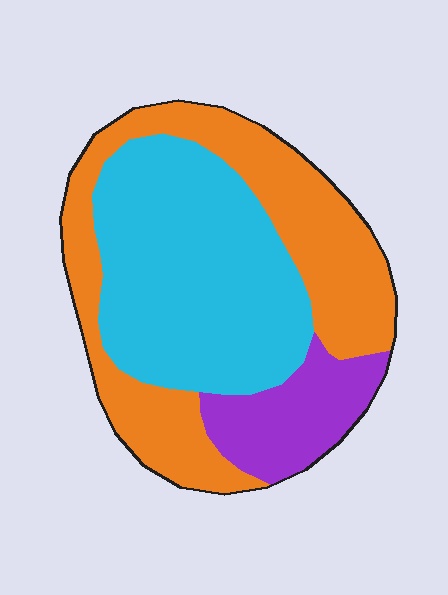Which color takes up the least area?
Purple, at roughly 15%.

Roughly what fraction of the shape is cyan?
Cyan covers around 45% of the shape.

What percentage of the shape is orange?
Orange takes up about two fifths (2/5) of the shape.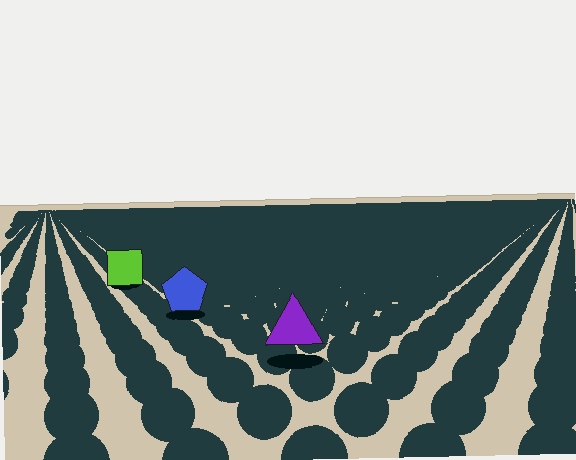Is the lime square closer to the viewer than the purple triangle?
No. The purple triangle is closer — you can tell from the texture gradient: the ground texture is coarser near it.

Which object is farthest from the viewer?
The lime square is farthest from the viewer. It appears smaller and the ground texture around it is denser.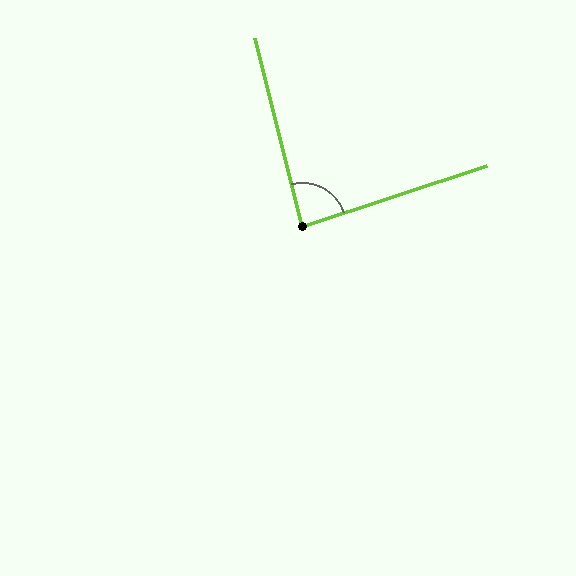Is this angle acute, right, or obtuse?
It is approximately a right angle.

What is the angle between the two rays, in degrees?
Approximately 86 degrees.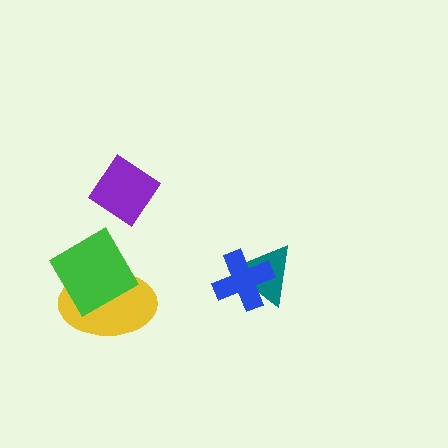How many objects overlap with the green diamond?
1 object overlaps with the green diamond.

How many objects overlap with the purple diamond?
0 objects overlap with the purple diamond.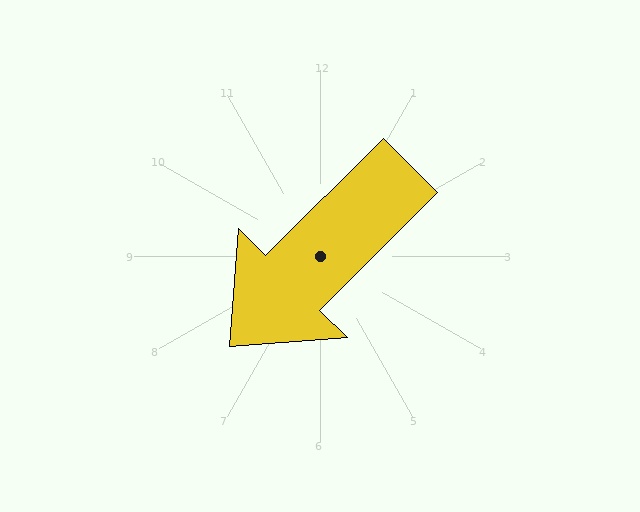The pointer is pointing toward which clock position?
Roughly 8 o'clock.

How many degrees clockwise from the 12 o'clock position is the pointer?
Approximately 225 degrees.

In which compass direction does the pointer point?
Southwest.